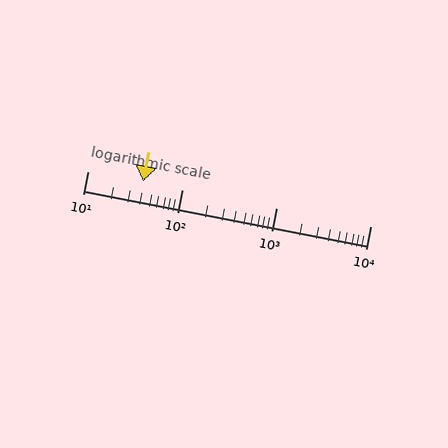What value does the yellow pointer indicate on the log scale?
The pointer indicates approximately 39.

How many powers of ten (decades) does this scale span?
The scale spans 3 decades, from 10 to 10000.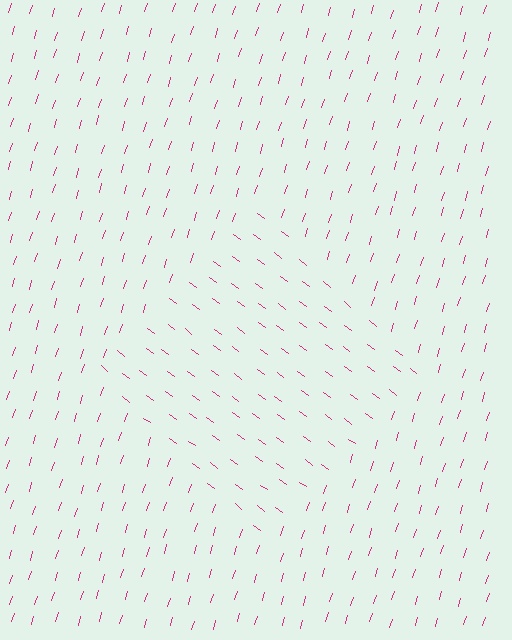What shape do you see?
I see a diamond.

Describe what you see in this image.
The image is filled with small magenta line segments. A diamond region in the image has lines oriented differently from the surrounding lines, creating a visible texture boundary.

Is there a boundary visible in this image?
Yes, there is a texture boundary formed by a change in line orientation.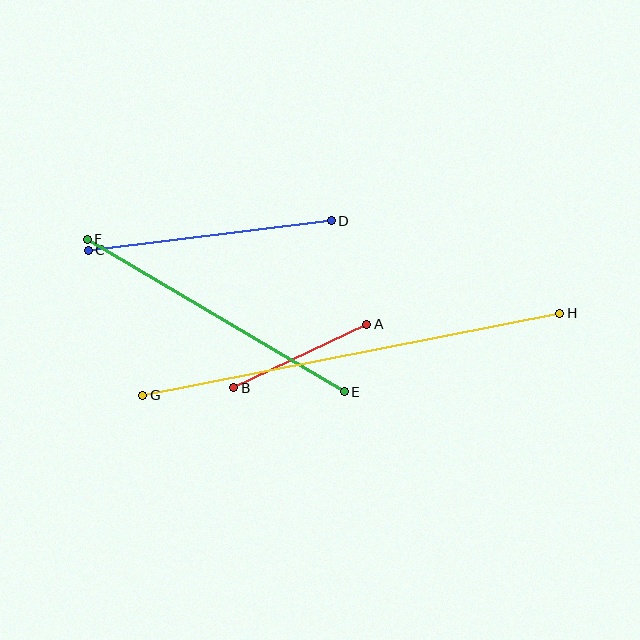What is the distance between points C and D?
The distance is approximately 245 pixels.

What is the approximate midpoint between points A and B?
The midpoint is at approximately (300, 356) pixels.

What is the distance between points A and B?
The distance is approximately 148 pixels.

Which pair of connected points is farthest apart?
Points G and H are farthest apart.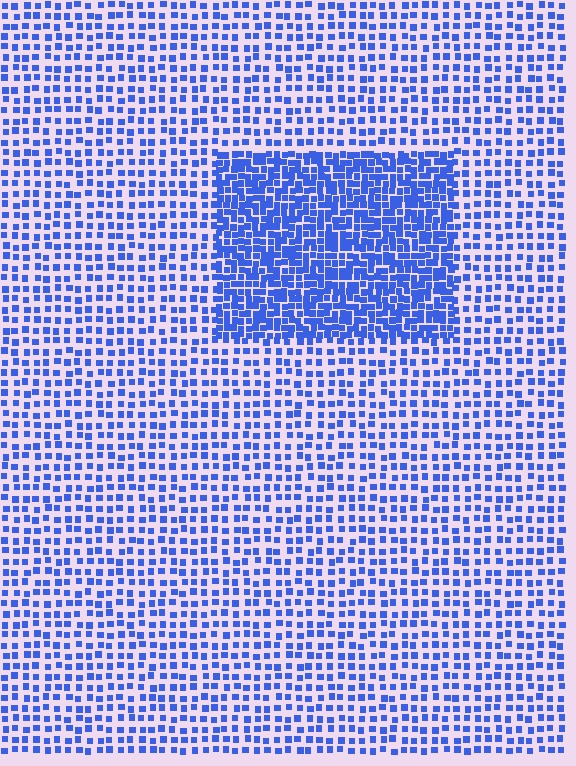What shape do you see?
I see a rectangle.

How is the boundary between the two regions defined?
The boundary is defined by a change in element density (approximately 2.1x ratio). All elements are the same color, size, and shape.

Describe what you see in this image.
The image contains small blue elements arranged at two different densities. A rectangle-shaped region is visible where the elements are more densely packed than the surrounding area.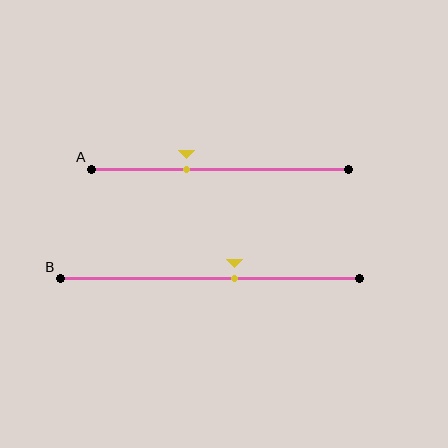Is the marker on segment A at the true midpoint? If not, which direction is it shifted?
No, the marker on segment A is shifted to the left by about 13% of the segment length.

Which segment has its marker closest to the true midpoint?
Segment B has its marker closest to the true midpoint.